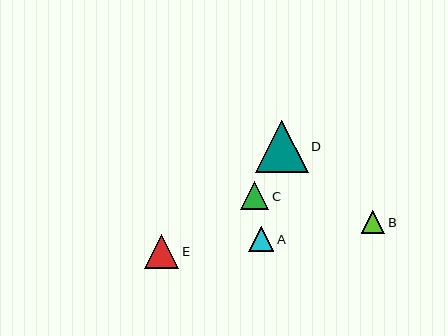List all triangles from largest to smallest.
From largest to smallest: D, E, C, A, B.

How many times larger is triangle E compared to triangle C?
Triangle E is approximately 1.2 times the size of triangle C.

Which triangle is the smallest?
Triangle B is the smallest with a size of approximately 24 pixels.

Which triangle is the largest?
Triangle D is the largest with a size of approximately 53 pixels.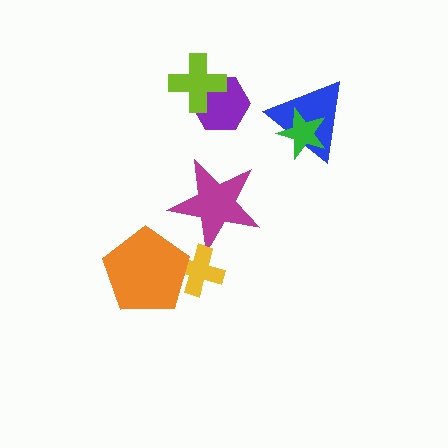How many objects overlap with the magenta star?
0 objects overlap with the magenta star.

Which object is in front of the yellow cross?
The orange pentagon is in front of the yellow cross.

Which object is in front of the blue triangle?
The green star is in front of the blue triangle.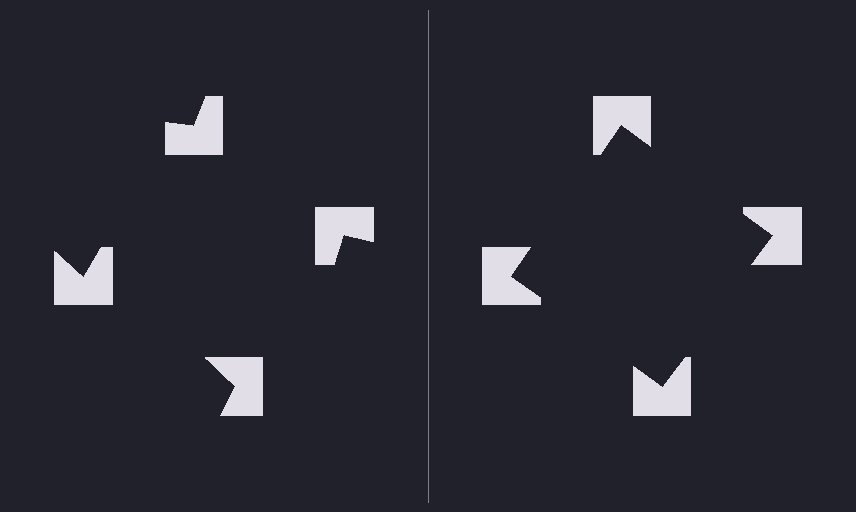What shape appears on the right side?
An illusory square.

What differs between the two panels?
The notched squares are positioned identically on both sides; only the wedge orientations differ. On the right they align to a square; on the left they are misaligned.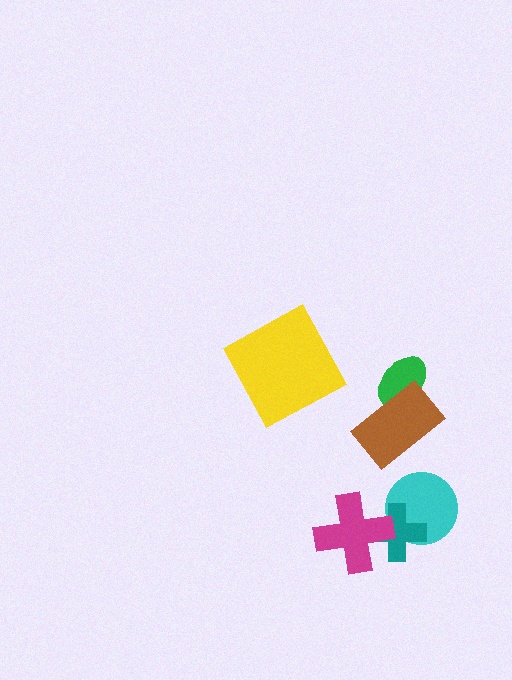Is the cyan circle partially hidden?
Yes, it is partially covered by another shape.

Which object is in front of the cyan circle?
The teal cross is in front of the cyan circle.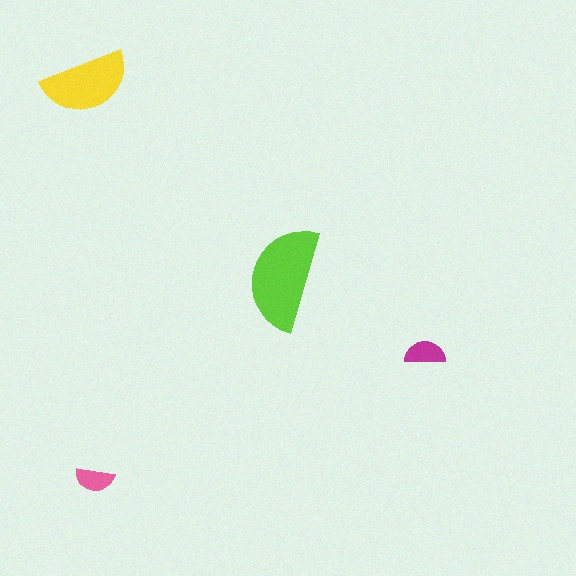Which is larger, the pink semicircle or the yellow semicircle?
The yellow one.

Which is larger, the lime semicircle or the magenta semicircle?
The lime one.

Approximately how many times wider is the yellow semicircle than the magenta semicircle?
About 2 times wider.